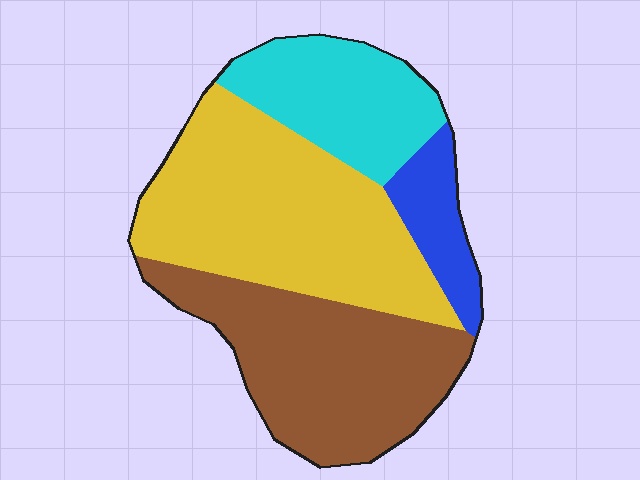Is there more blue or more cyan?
Cyan.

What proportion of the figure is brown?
Brown covers 33% of the figure.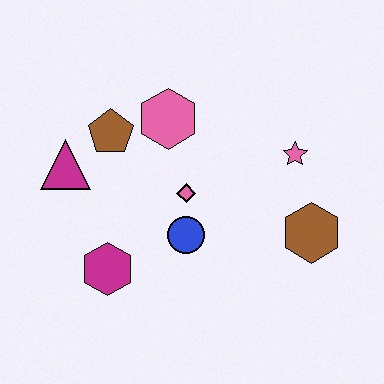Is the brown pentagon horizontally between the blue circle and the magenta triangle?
Yes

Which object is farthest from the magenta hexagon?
The pink star is farthest from the magenta hexagon.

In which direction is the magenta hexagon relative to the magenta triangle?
The magenta hexagon is below the magenta triangle.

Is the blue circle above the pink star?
No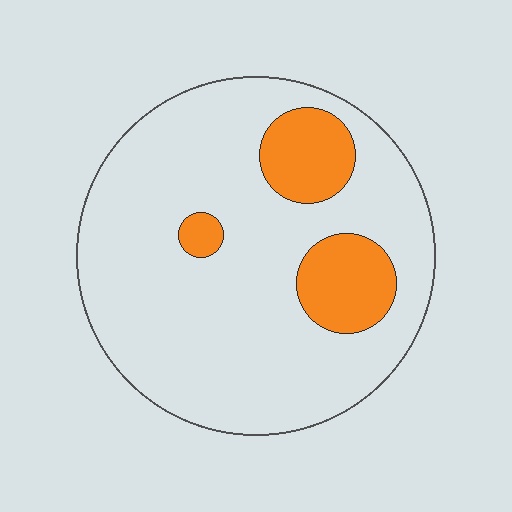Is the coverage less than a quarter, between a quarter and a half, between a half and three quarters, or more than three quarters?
Less than a quarter.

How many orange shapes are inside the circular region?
3.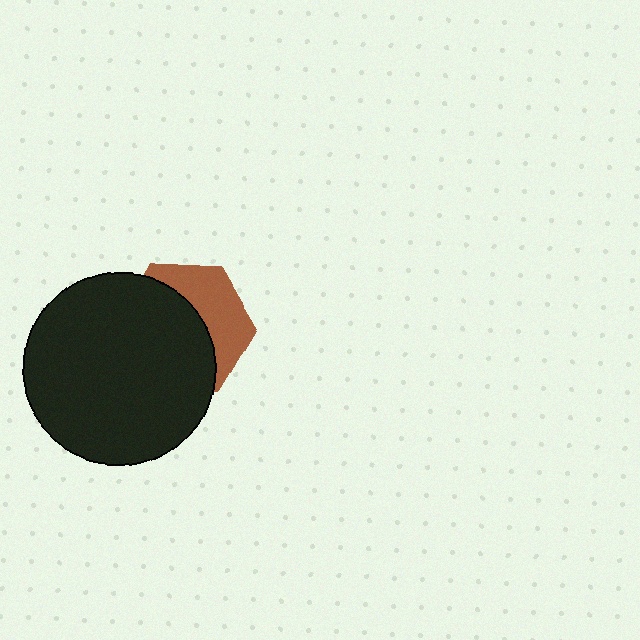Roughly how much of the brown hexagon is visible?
A small part of it is visible (roughly 38%).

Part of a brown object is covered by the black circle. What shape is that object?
It is a hexagon.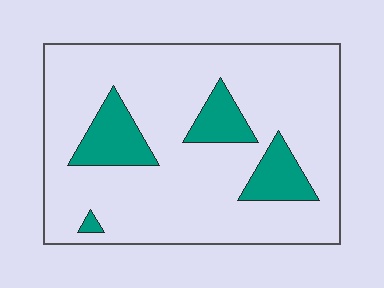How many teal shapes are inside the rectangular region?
4.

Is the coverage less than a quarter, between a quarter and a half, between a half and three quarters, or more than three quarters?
Less than a quarter.